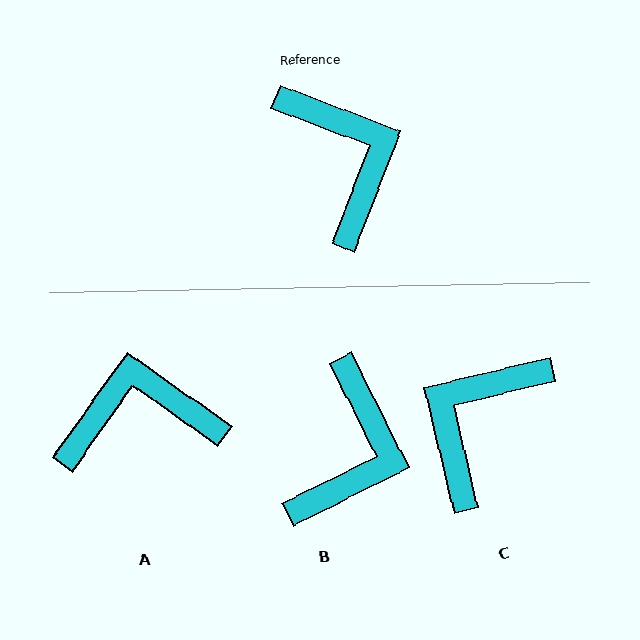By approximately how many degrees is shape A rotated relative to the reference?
Approximately 76 degrees counter-clockwise.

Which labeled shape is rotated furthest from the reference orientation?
C, about 124 degrees away.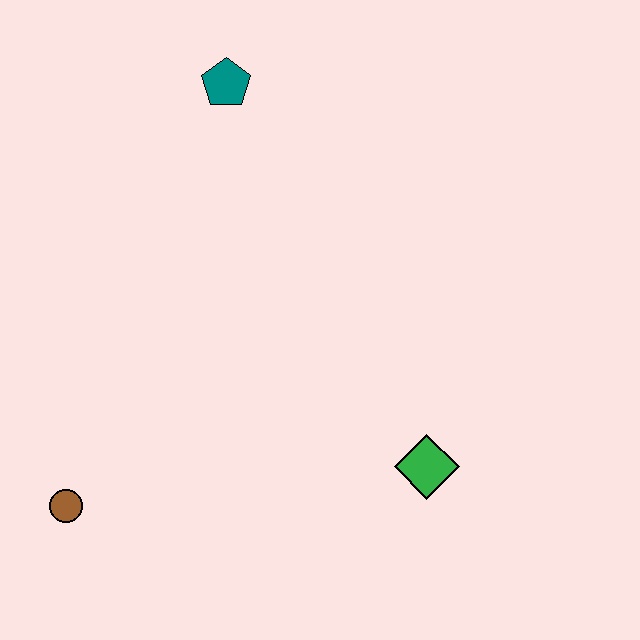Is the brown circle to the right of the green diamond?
No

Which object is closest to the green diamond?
The brown circle is closest to the green diamond.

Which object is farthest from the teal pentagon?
The brown circle is farthest from the teal pentagon.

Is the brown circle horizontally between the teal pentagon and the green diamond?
No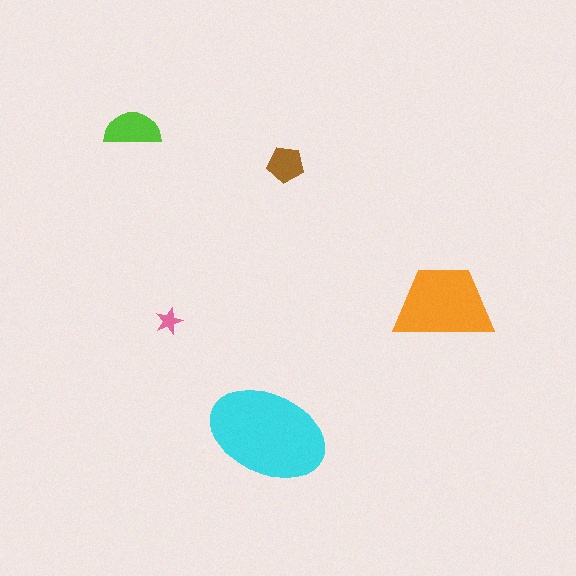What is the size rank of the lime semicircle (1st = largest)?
3rd.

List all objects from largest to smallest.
The cyan ellipse, the orange trapezoid, the lime semicircle, the brown pentagon, the pink star.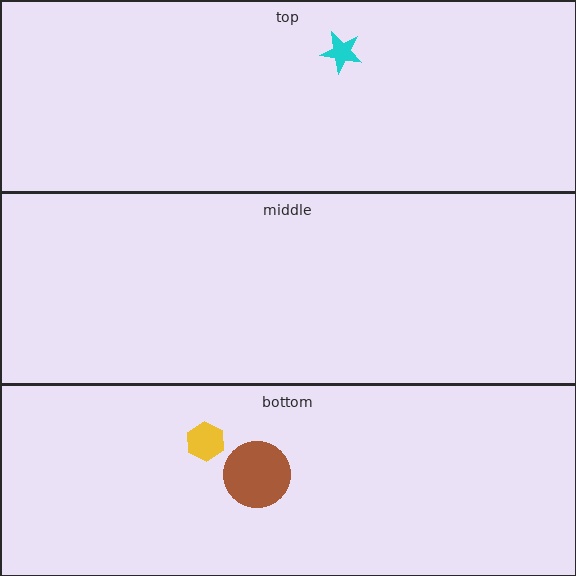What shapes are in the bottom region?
The yellow hexagon, the brown circle.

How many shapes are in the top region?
1.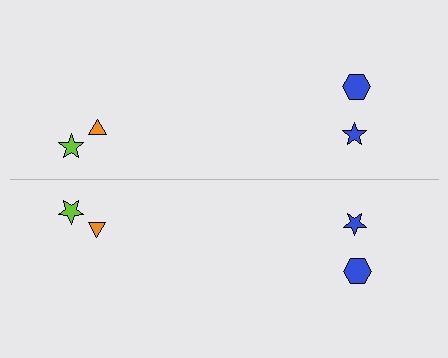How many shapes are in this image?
There are 8 shapes in this image.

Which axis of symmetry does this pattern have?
The pattern has a horizontal axis of symmetry running through the center of the image.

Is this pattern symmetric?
Yes, this pattern has bilateral (reflection) symmetry.